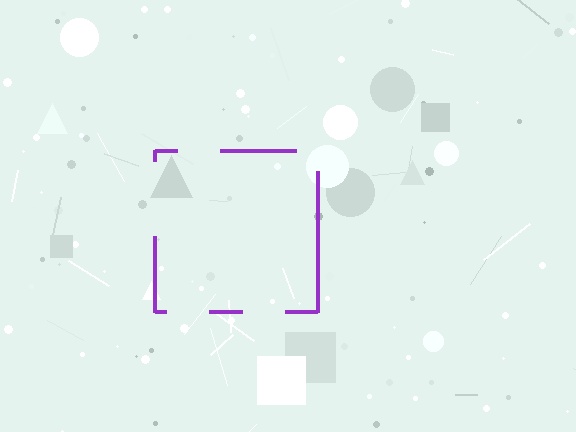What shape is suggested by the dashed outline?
The dashed outline suggests a square.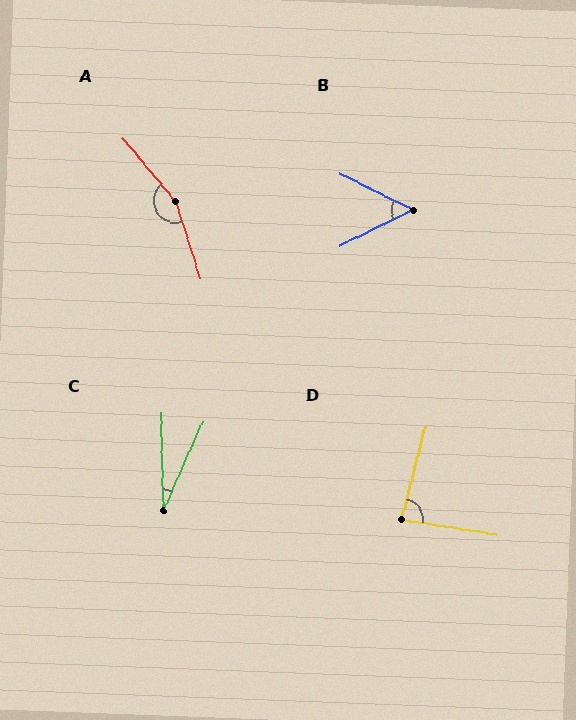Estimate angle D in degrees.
Approximately 84 degrees.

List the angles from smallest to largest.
C (25°), B (53°), D (84°), A (158°).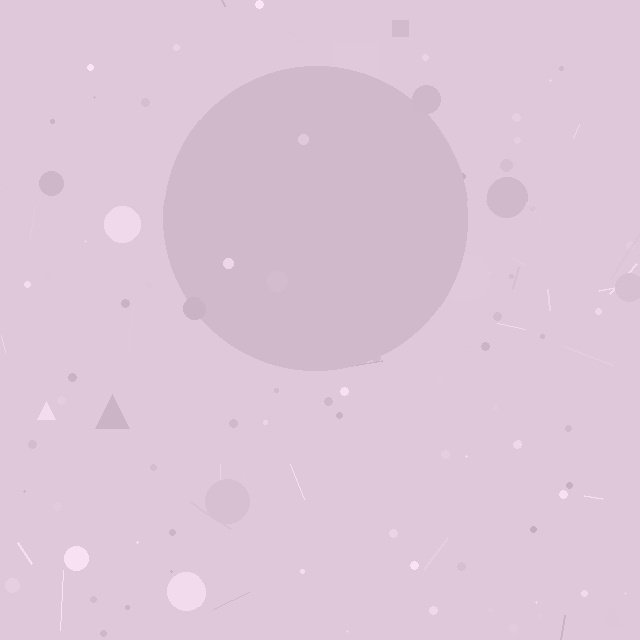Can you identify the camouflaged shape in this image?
The camouflaged shape is a circle.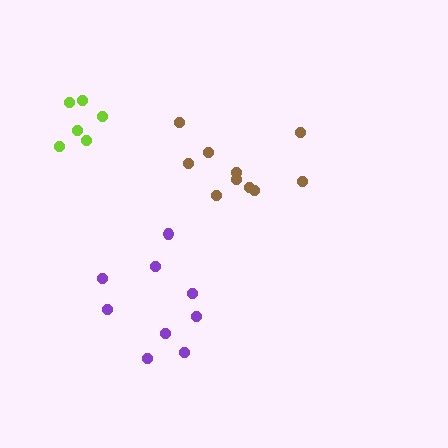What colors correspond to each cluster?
The clusters are colored: brown, purple, lime.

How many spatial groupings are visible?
There are 3 spatial groupings.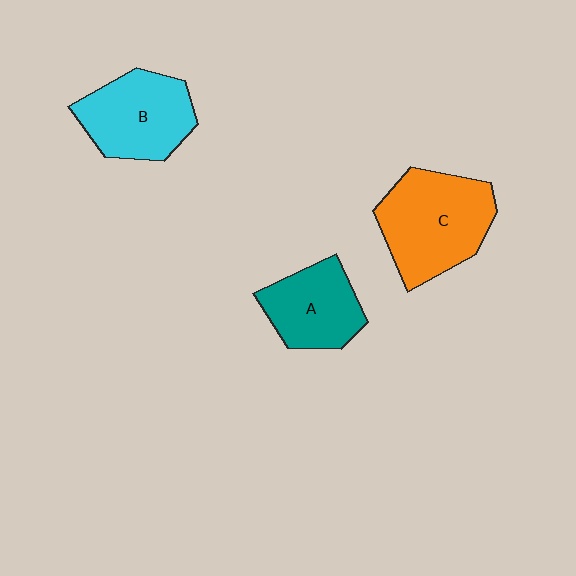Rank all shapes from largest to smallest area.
From largest to smallest: C (orange), B (cyan), A (teal).